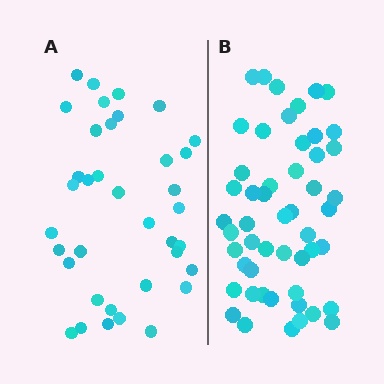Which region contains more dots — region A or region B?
Region B (the right region) has more dots.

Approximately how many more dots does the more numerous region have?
Region B has approximately 15 more dots than region A.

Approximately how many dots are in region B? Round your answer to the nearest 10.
About 50 dots. (The exact count is 51, which rounds to 50.)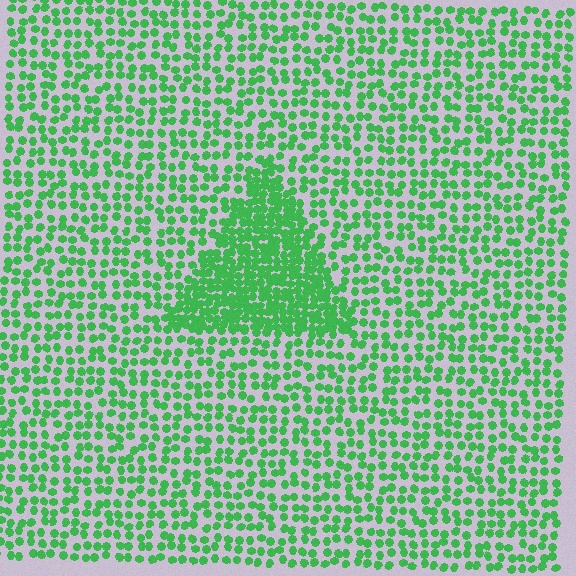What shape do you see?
I see a triangle.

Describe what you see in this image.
The image contains small green elements arranged at two different densities. A triangle-shaped region is visible where the elements are more densely packed than the surrounding area.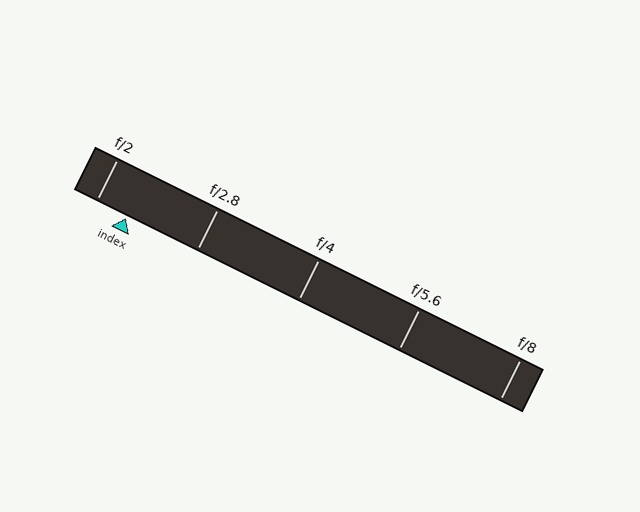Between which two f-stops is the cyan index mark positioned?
The index mark is between f/2 and f/2.8.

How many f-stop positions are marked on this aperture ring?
There are 5 f-stop positions marked.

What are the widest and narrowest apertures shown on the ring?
The widest aperture shown is f/2 and the narrowest is f/8.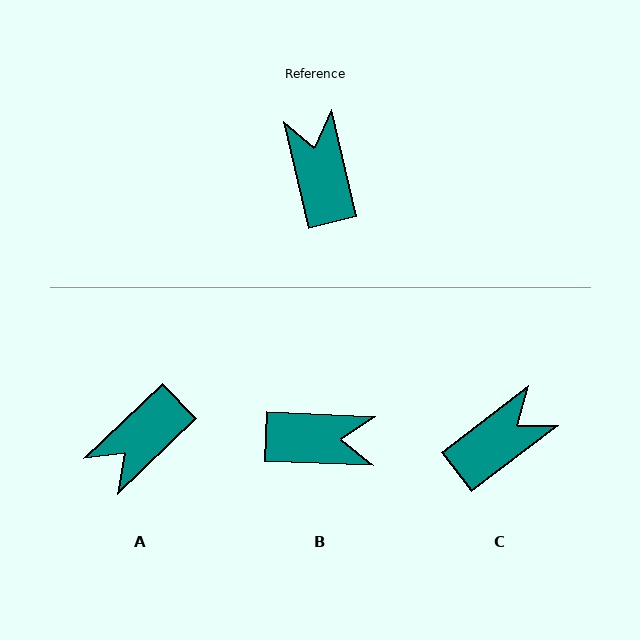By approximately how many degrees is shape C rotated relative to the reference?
Approximately 67 degrees clockwise.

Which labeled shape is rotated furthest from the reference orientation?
A, about 120 degrees away.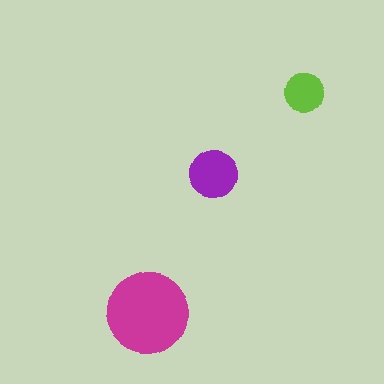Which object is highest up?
The lime circle is topmost.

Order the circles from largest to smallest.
the magenta one, the purple one, the lime one.